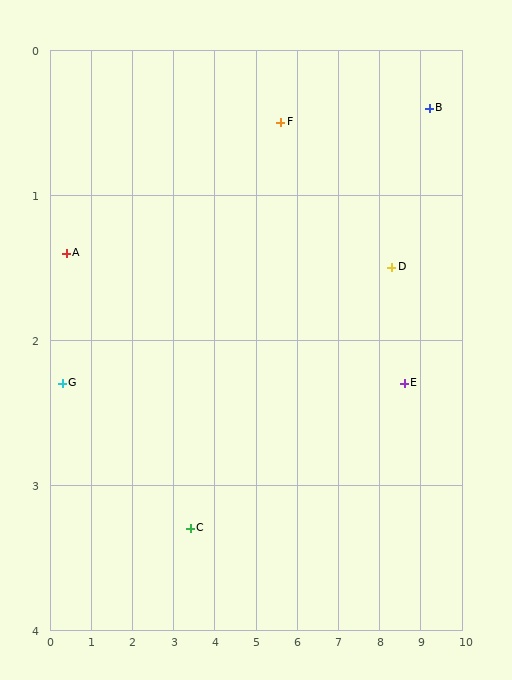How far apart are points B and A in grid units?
Points B and A are about 8.9 grid units apart.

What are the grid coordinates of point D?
Point D is at approximately (8.3, 1.5).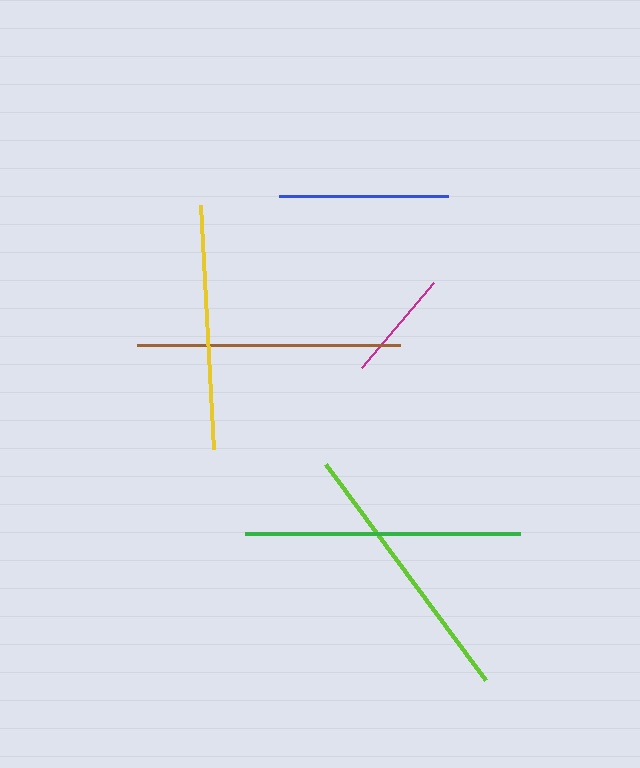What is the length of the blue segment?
The blue segment is approximately 169 pixels long.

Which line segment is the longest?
The green line is the longest at approximately 275 pixels.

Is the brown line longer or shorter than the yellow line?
The brown line is longer than the yellow line.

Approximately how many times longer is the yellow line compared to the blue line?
The yellow line is approximately 1.4 times the length of the blue line.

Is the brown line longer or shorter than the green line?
The green line is longer than the brown line.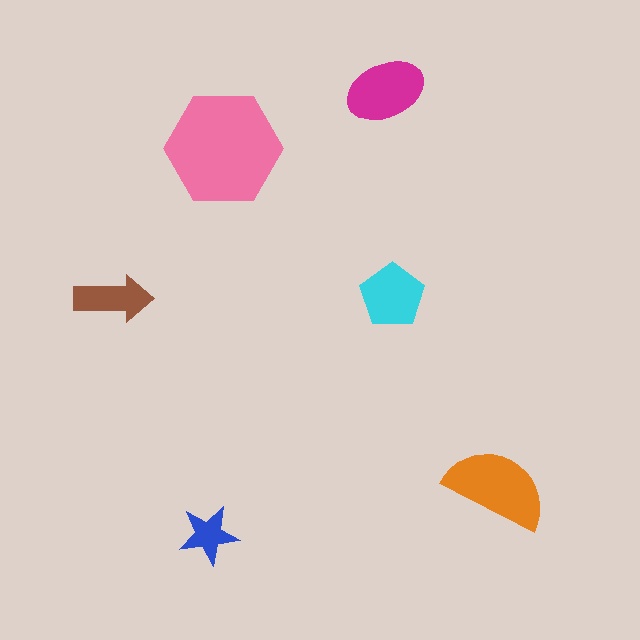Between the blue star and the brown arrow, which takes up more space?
The brown arrow.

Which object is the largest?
The pink hexagon.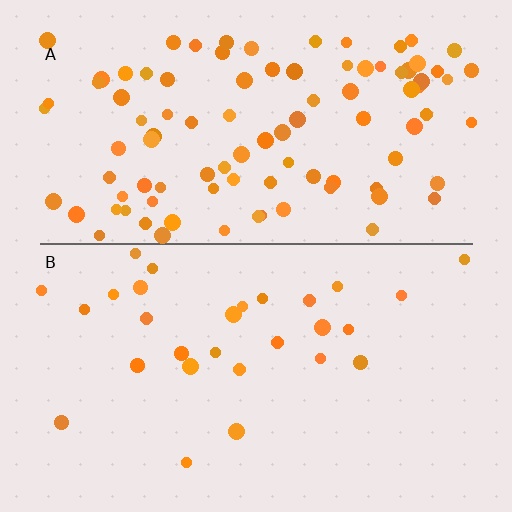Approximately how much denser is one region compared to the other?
Approximately 3.5× — region A over region B.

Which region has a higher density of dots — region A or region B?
A (the top).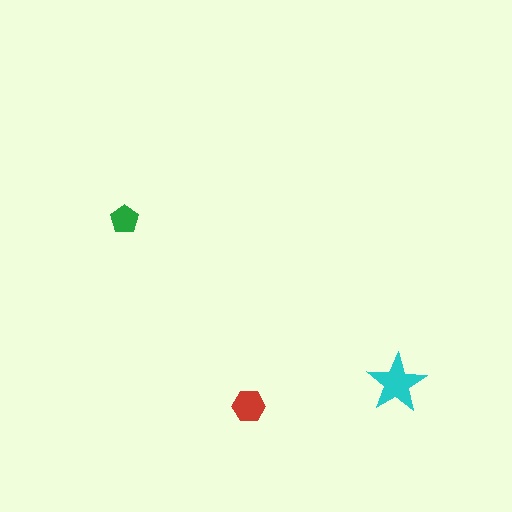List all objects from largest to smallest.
The cyan star, the red hexagon, the green pentagon.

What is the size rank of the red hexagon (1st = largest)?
2nd.